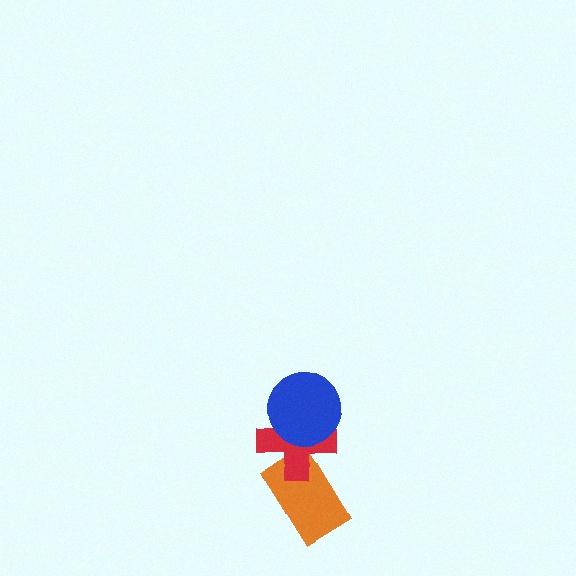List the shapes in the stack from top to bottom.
From top to bottom: the blue circle, the red cross, the orange rectangle.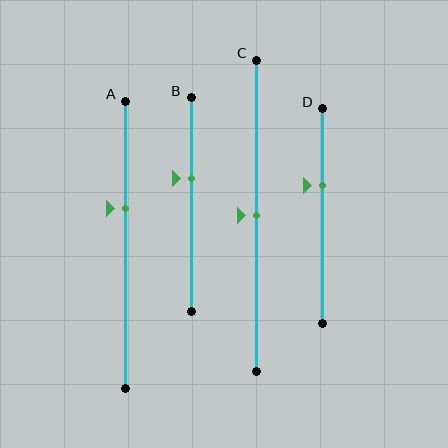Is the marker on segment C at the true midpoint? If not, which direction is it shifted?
Yes, the marker on segment C is at the true midpoint.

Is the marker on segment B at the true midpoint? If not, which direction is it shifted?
No, the marker on segment B is shifted upward by about 12% of the segment length.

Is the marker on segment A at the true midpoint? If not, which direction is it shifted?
No, the marker on segment A is shifted upward by about 13% of the segment length.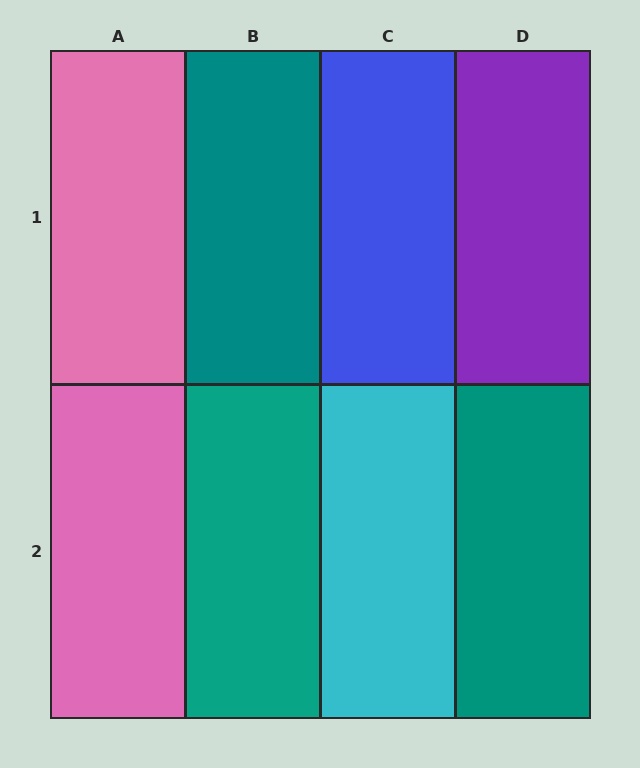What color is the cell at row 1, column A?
Pink.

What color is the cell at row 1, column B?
Teal.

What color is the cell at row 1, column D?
Purple.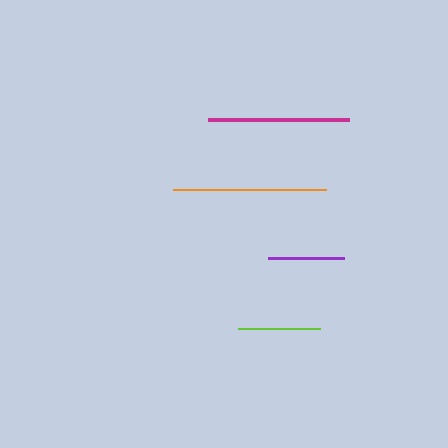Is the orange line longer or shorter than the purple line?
The orange line is longer than the purple line.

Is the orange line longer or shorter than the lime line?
The orange line is longer than the lime line.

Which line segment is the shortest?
The purple line is the shortest at approximately 76 pixels.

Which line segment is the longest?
The orange line is the longest at approximately 153 pixels.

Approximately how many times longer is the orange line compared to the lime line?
The orange line is approximately 1.9 times the length of the lime line.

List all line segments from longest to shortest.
From longest to shortest: orange, magenta, lime, purple.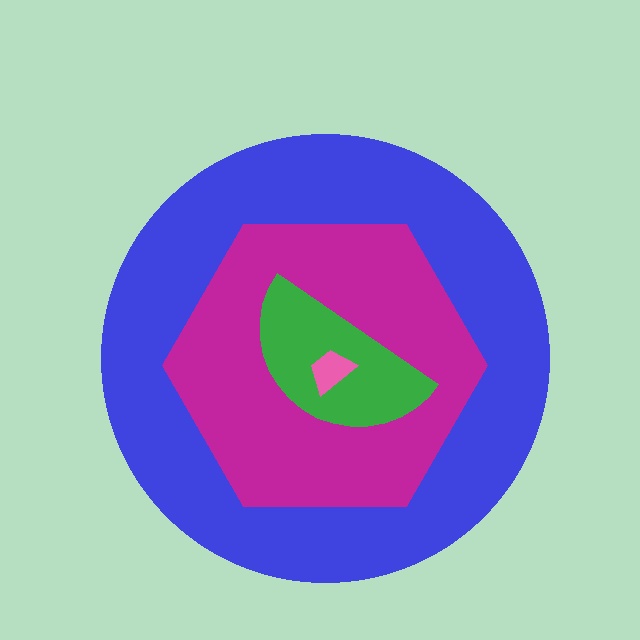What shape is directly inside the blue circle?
The magenta hexagon.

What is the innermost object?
The pink trapezoid.